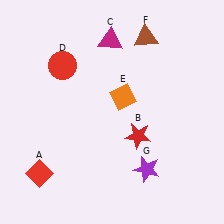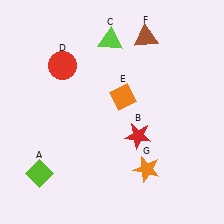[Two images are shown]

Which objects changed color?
A changed from red to lime. C changed from magenta to lime. G changed from purple to orange.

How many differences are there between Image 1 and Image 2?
There are 3 differences between the two images.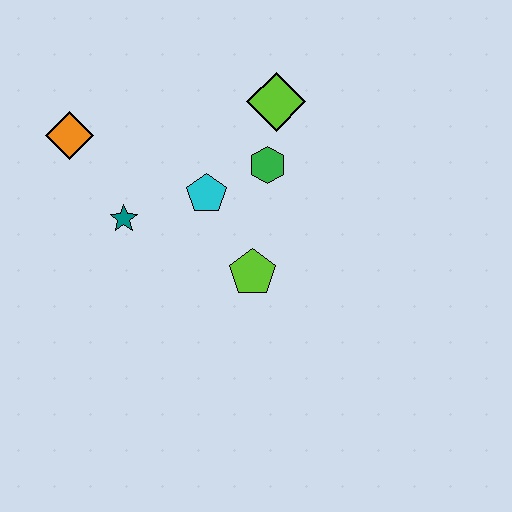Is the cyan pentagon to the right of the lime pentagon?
No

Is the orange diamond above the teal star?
Yes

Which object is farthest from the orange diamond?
The lime pentagon is farthest from the orange diamond.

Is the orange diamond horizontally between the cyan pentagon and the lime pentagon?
No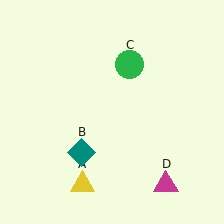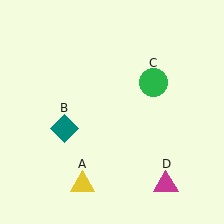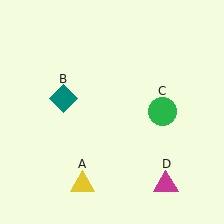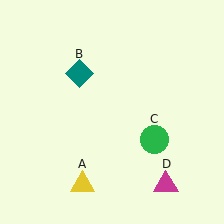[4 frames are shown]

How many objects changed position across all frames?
2 objects changed position: teal diamond (object B), green circle (object C).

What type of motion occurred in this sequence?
The teal diamond (object B), green circle (object C) rotated clockwise around the center of the scene.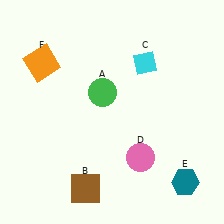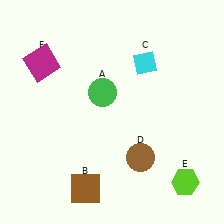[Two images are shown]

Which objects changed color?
D changed from pink to brown. E changed from teal to lime. F changed from orange to magenta.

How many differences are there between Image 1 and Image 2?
There are 3 differences between the two images.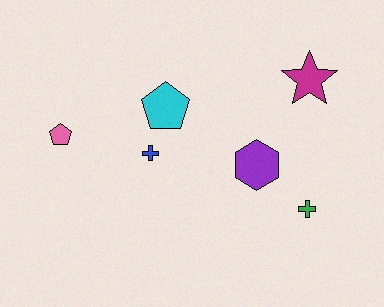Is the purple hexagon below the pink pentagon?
Yes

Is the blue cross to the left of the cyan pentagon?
Yes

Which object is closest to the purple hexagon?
The green cross is closest to the purple hexagon.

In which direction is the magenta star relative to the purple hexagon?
The magenta star is above the purple hexagon.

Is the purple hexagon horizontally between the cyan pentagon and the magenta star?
Yes